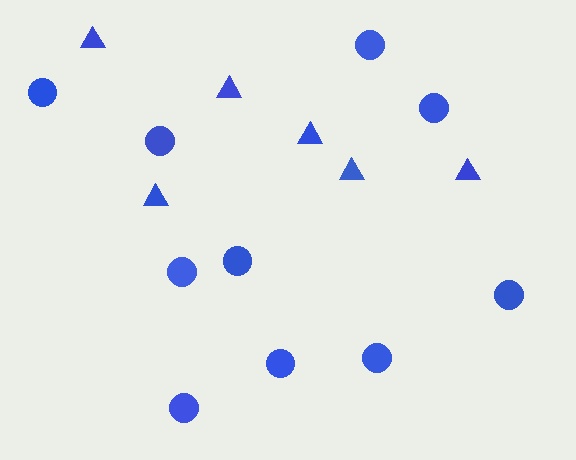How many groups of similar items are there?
There are 2 groups: one group of circles (10) and one group of triangles (6).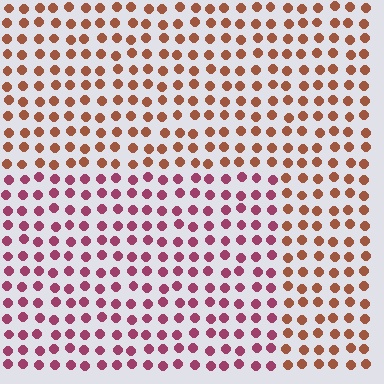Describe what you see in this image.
The image is filled with small brown elements in a uniform arrangement. A rectangle-shaped region is visible where the elements are tinted to a slightly different hue, forming a subtle color boundary.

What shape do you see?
I see a rectangle.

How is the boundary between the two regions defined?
The boundary is defined purely by a slight shift in hue (about 43 degrees). Spacing, size, and orientation are identical on both sides.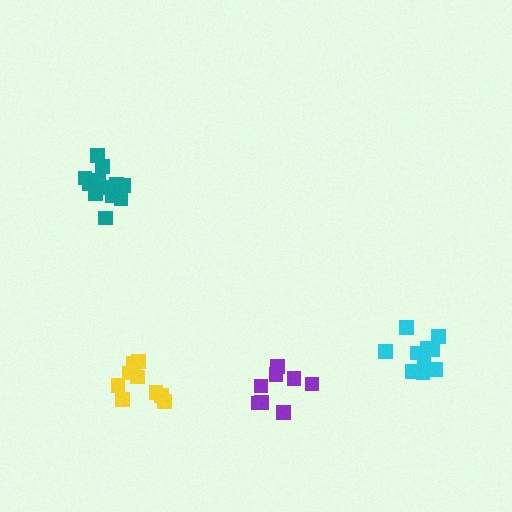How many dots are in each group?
Group 1: 10 dots, Group 2: 8 dots, Group 3: 12 dots, Group 4: 9 dots (39 total).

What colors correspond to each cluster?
The clusters are colored: cyan, purple, teal, yellow.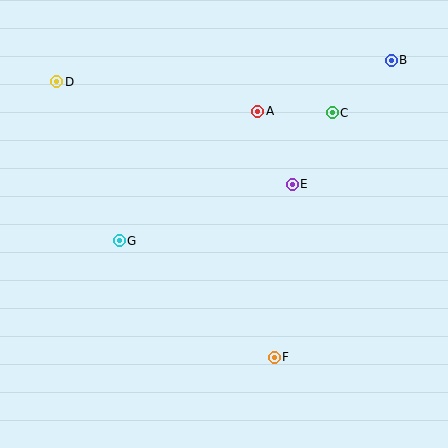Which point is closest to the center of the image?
Point E at (292, 184) is closest to the center.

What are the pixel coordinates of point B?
Point B is at (391, 60).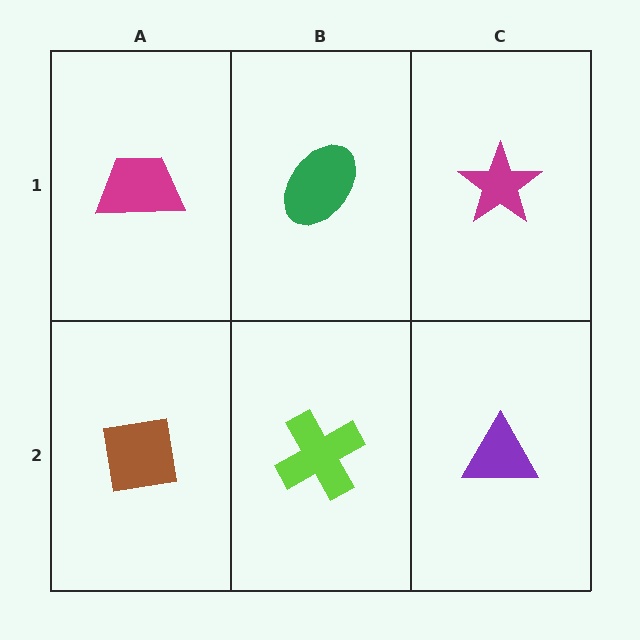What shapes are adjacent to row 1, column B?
A lime cross (row 2, column B), a magenta trapezoid (row 1, column A), a magenta star (row 1, column C).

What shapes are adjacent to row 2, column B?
A green ellipse (row 1, column B), a brown square (row 2, column A), a purple triangle (row 2, column C).